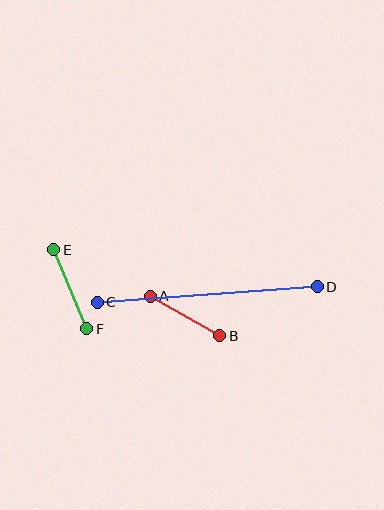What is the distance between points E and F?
The distance is approximately 85 pixels.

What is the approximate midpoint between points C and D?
The midpoint is at approximately (207, 294) pixels.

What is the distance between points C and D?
The distance is approximately 221 pixels.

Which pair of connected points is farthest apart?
Points C and D are farthest apart.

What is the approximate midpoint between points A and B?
The midpoint is at approximately (185, 316) pixels.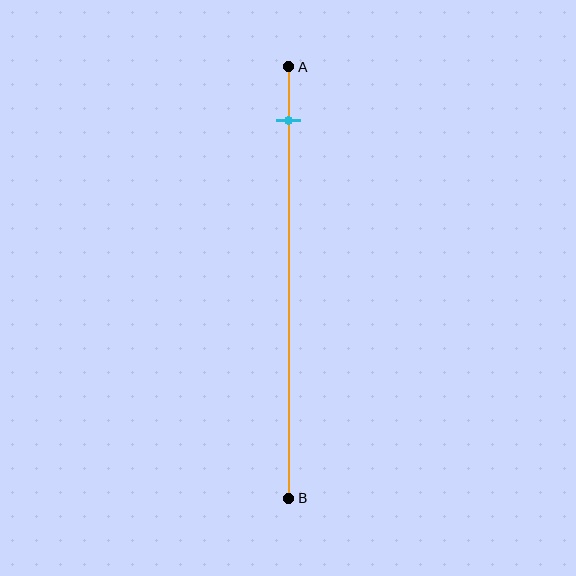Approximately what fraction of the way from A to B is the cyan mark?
The cyan mark is approximately 15% of the way from A to B.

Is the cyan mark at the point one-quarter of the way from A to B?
No, the mark is at about 15% from A, not at the 25% one-quarter point.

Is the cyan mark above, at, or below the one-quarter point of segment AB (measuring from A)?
The cyan mark is above the one-quarter point of segment AB.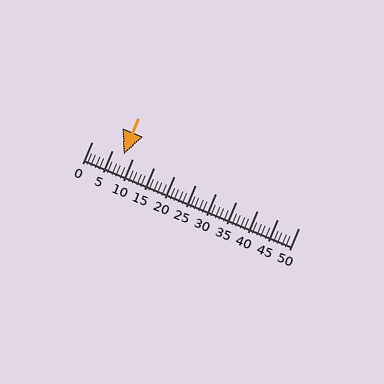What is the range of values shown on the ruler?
The ruler shows values from 0 to 50.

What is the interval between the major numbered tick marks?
The major tick marks are spaced 5 units apart.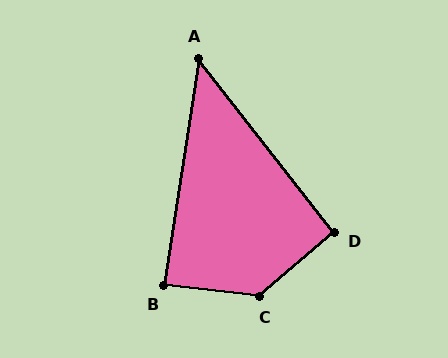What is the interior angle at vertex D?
Approximately 92 degrees (approximately right).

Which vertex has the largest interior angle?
C, at approximately 133 degrees.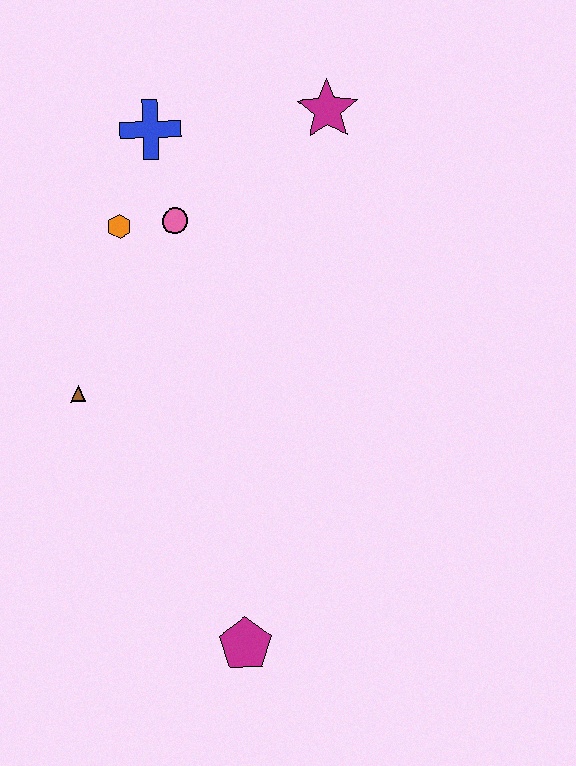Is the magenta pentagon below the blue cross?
Yes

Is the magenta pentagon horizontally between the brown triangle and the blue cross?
No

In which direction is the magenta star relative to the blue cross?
The magenta star is to the right of the blue cross.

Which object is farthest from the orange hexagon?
The magenta pentagon is farthest from the orange hexagon.